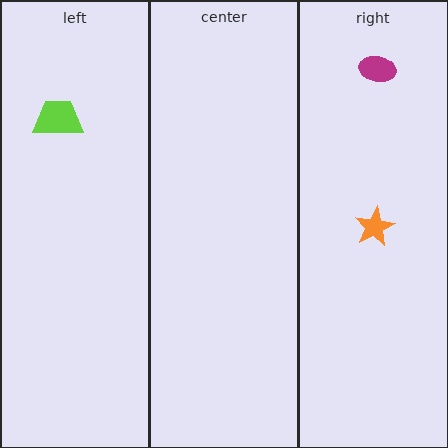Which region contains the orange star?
The right region.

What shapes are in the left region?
The lime trapezoid.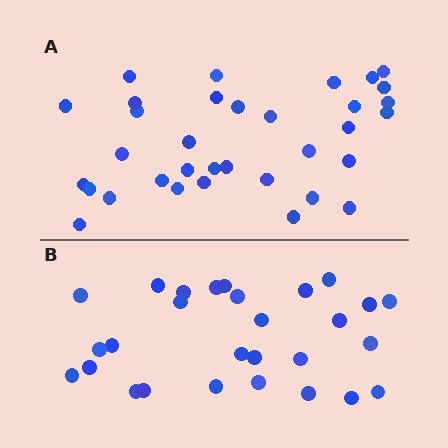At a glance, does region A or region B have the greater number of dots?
Region A (the top region) has more dots.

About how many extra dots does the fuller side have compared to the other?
Region A has about 6 more dots than region B.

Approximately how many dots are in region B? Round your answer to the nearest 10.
About 30 dots. (The exact count is 28, which rounds to 30.)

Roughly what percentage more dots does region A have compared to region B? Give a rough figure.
About 20% more.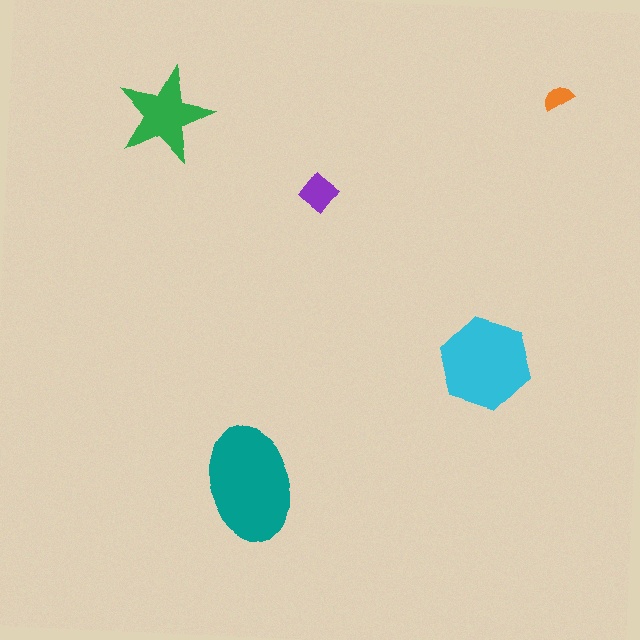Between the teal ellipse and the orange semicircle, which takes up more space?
The teal ellipse.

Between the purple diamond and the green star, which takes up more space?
The green star.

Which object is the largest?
The teal ellipse.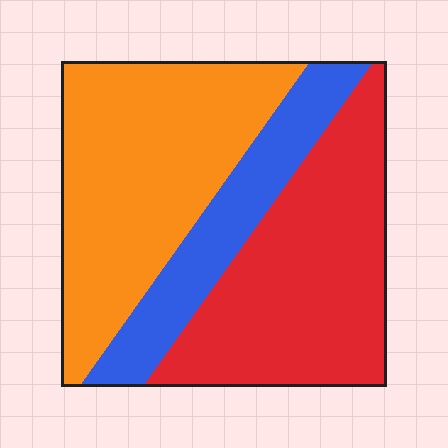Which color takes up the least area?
Blue, at roughly 20%.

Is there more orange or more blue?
Orange.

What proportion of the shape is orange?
Orange takes up about two fifths (2/5) of the shape.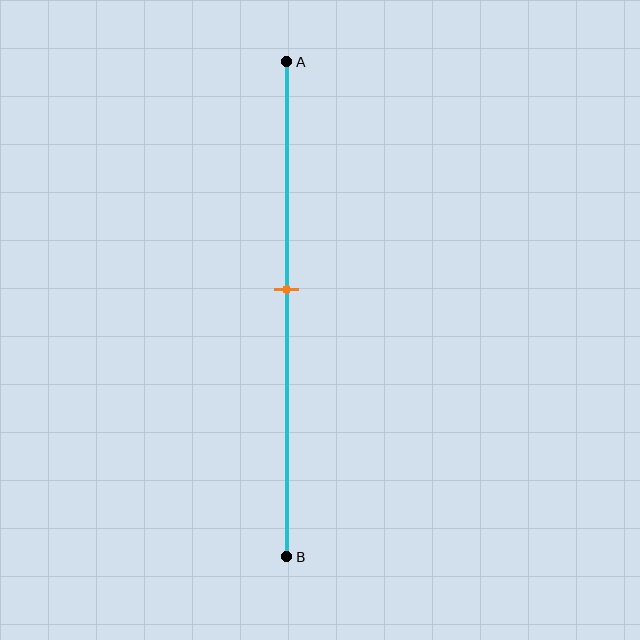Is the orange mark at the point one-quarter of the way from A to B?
No, the mark is at about 45% from A, not at the 25% one-quarter point.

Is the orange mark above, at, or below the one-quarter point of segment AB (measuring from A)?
The orange mark is below the one-quarter point of segment AB.